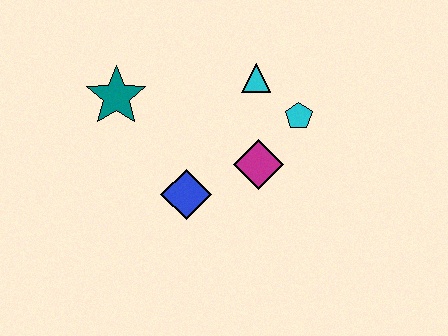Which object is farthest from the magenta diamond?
The teal star is farthest from the magenta diamond.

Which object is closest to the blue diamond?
The magenta diamond is closest to the blue diamond.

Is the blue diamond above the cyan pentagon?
No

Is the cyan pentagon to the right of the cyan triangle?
Yes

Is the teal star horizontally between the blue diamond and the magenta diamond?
No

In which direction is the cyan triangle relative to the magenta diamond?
The cyan triangle is above the magenta diamond.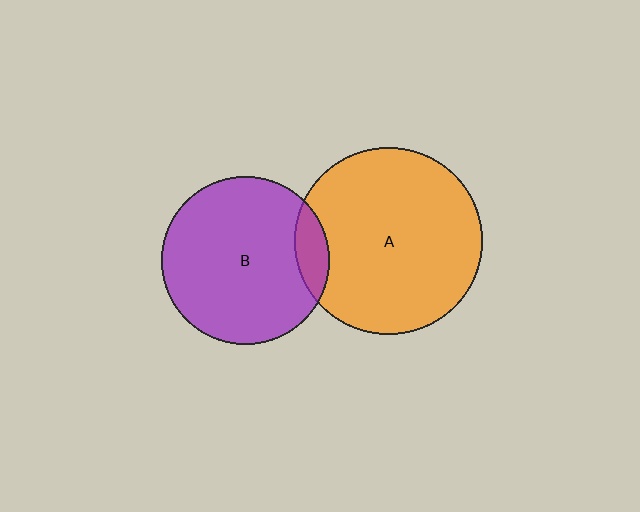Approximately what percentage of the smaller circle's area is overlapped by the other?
Approximately 10%.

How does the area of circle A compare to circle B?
Approximately 1.2 times.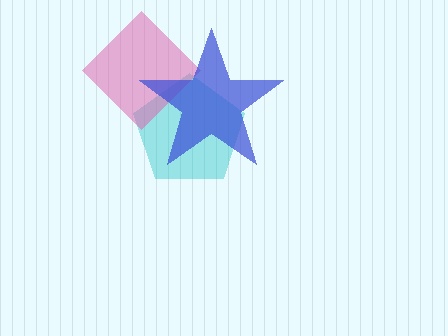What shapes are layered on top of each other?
The layered shapes are: a cyan pentagon, a pink diamond, a blue star.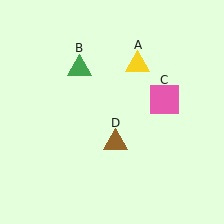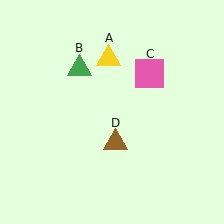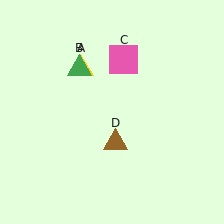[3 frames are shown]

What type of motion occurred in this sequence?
The yellow triangle (object A), pink square (object C) rotated counterclockwise around the center of the scene.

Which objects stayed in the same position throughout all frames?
Green triangle (object B) and brown triangle (object D) remained stationary.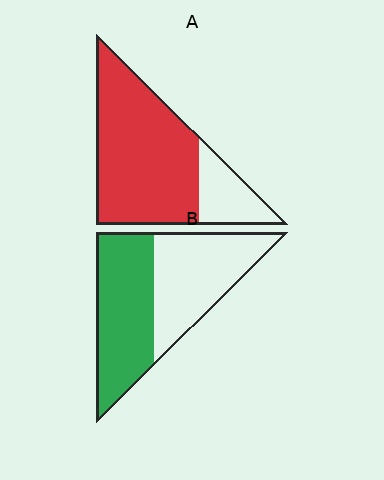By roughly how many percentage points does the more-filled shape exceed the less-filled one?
By roughly 25 percentage points (A over B).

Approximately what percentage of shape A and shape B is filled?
A is approximately 80% and B is approximately 50%.